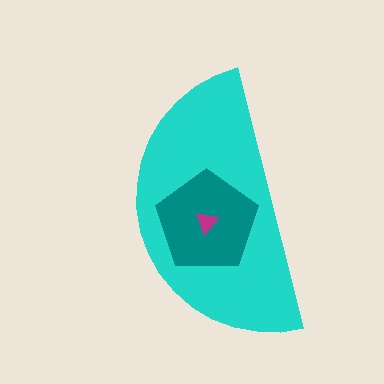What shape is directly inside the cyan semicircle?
The teal pentagon.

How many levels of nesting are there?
3.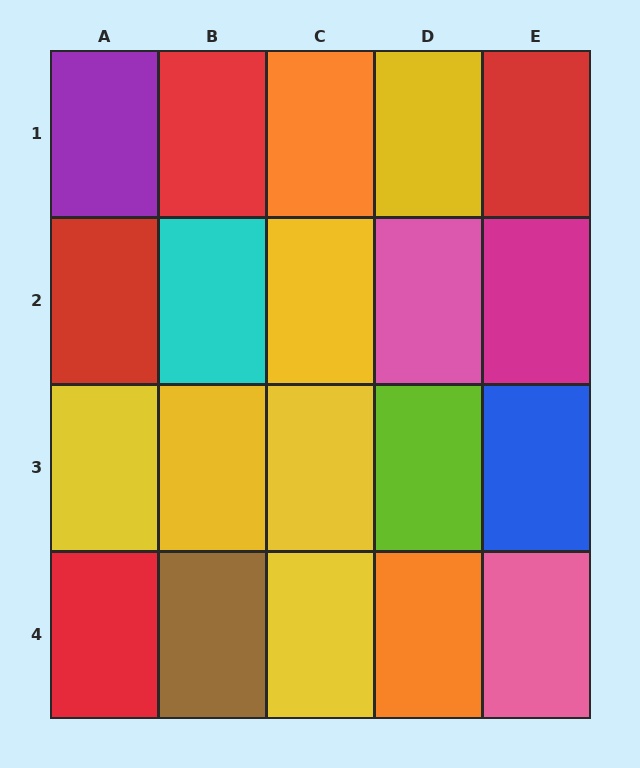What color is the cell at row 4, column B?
Brown.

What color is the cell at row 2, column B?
Cyan.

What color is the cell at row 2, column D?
Pink.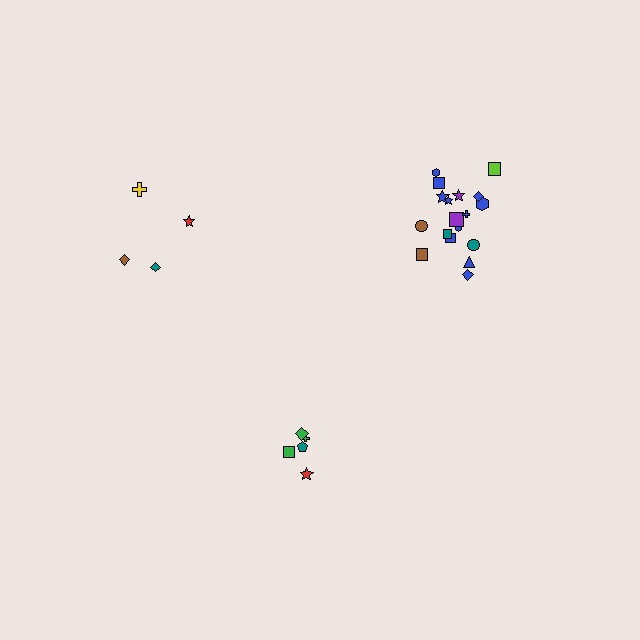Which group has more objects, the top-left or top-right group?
The top-right group.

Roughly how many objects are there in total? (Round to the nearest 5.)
Roughly 25 objects in total.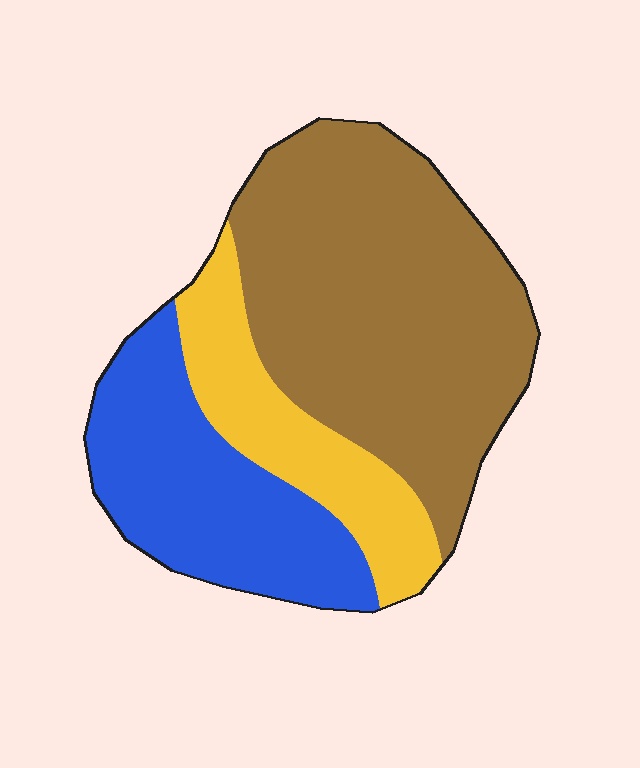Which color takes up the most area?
Brown, at roughly 55%.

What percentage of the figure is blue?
Blue covers about 30% of the figure.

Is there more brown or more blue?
Brown.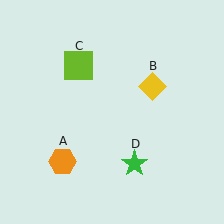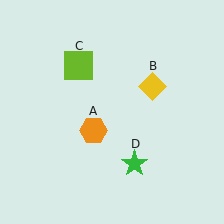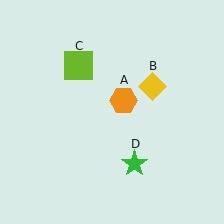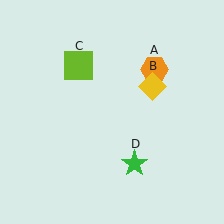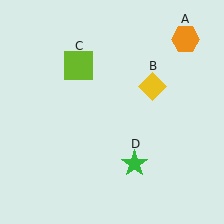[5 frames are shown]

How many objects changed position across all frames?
1 object changed position: orange hexagon (object A).